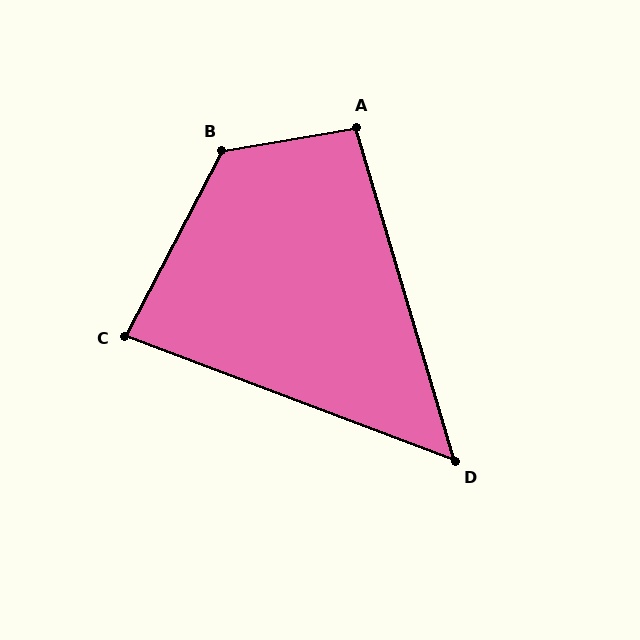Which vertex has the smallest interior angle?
D, at approximately 53 degrees.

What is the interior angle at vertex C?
Approximately 83 degrees (acute).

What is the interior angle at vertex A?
Approximately 97 degrees (obtuse).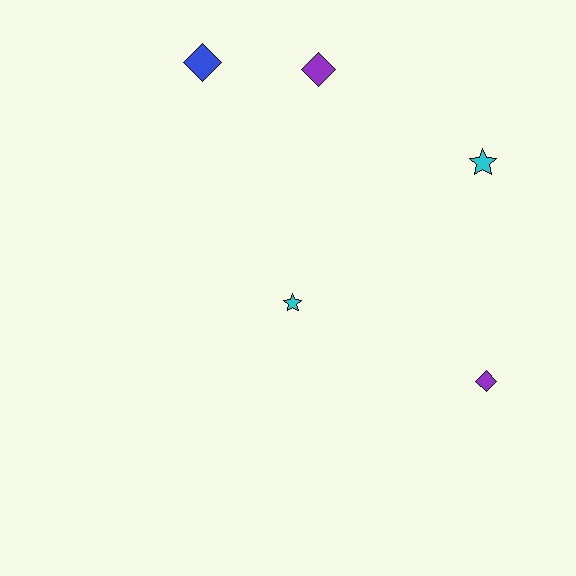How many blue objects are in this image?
There is 1 blue object.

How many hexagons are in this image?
There are no hexagons.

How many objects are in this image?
There are 5 objects.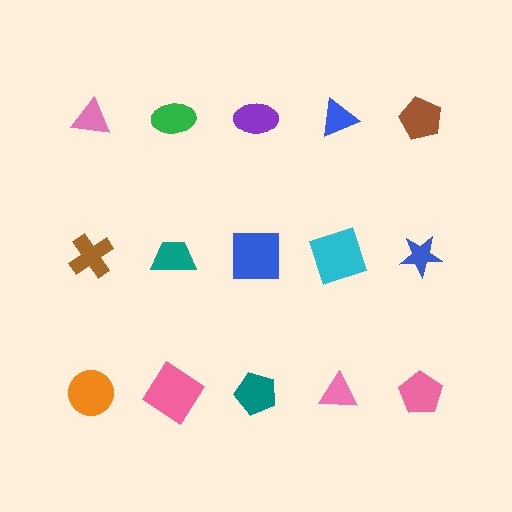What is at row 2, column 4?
A cyan square.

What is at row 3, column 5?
A pink pentagon.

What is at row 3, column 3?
A teal pentagon.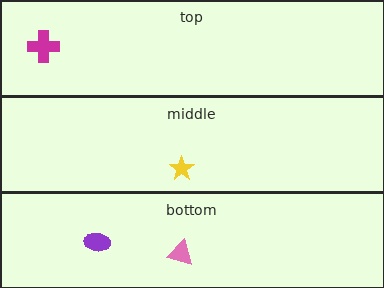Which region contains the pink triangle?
The bottom region.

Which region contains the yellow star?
The middle region.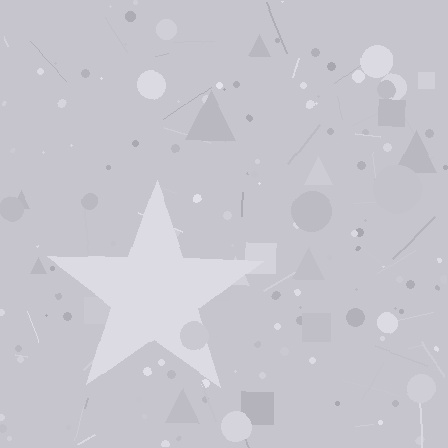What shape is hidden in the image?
A star is hidden in the image.